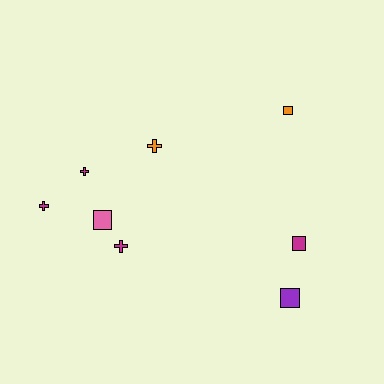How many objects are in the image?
There are 8 objects.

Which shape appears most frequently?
Cross, with 4 objects.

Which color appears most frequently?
Magenta, with 4 objects.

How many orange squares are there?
There is 1 orange square.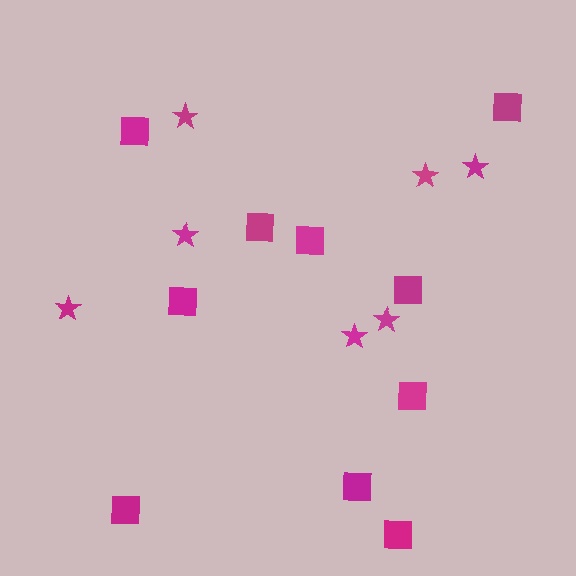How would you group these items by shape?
There are 2 groups: one group of squares (10) and one group of stars (7).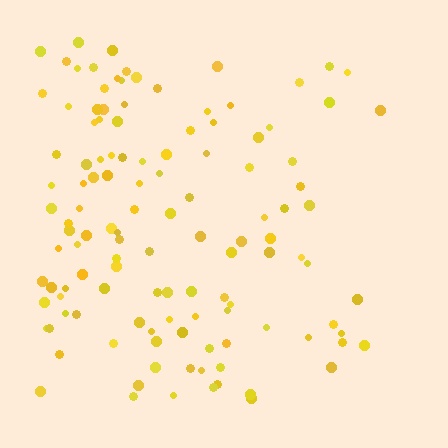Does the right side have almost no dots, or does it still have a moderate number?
Still a moderate number, just noticeably fewer than the left.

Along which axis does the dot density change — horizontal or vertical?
Horizontal.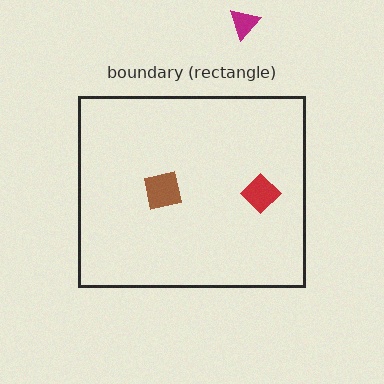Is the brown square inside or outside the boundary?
Inside.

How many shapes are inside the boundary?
2 inside, 1 outside.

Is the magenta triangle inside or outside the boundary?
Outside.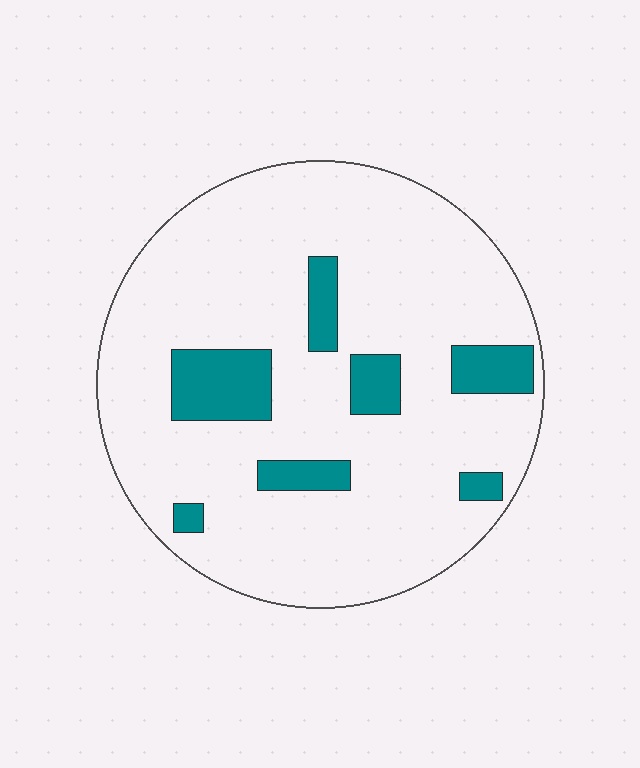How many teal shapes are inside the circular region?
7.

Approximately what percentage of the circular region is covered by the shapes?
Approximately 15%.